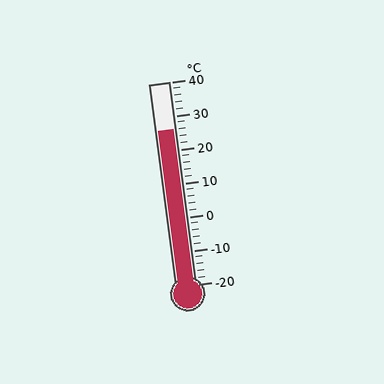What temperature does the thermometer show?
The thermometer shows approximately 26°C.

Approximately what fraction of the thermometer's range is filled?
The thermometer is filled to approximately 75% of its range.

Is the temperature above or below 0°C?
The temperature is above 0°C.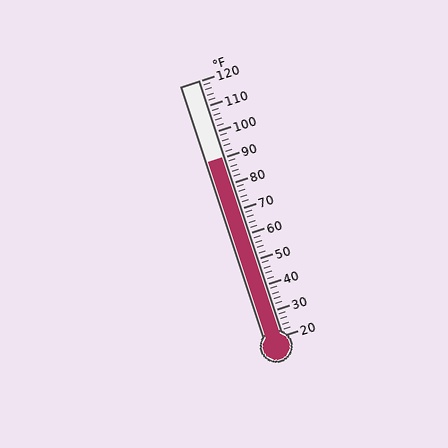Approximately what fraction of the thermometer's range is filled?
The thermometer is filled to approximately 70% of its range.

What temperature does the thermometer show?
The thermometer shows approximately 90°F.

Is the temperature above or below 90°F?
The temperature is at 90°F.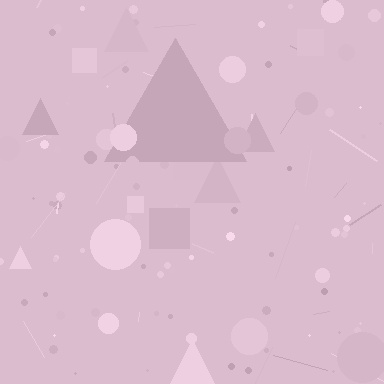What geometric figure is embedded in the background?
A triangle is embedded in the background.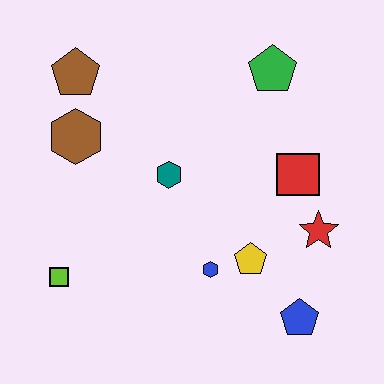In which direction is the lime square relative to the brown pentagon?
The lime square is below the brown pentagon.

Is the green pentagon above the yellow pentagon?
Yes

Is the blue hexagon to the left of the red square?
Yes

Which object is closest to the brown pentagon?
The brown hexagon is closest to the brown pentagon.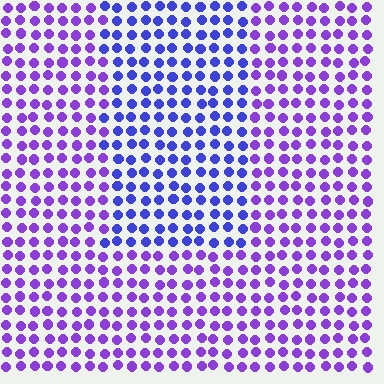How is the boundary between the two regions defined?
The boundary is defined purely by a slight shift in hue (about 33 degrees). Spacing, size, and orientation are identical on both sides.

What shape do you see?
I see a rectangle.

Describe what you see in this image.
The image is filled with small purple elements in a uniform arrangement. A rectangle-shaped region is visible where the elements are tinted to a slightly different hue, forming a subtle color boundary.